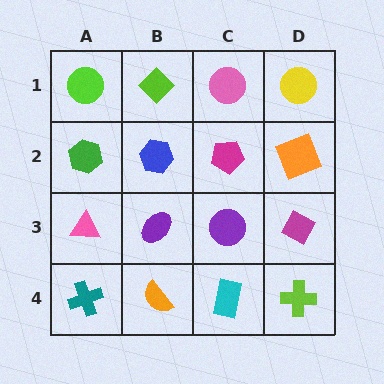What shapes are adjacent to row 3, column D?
An orange square (row 2, column D), a lime cross (row 4, column D), a purple circle (row 3, column C).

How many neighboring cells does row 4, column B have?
3.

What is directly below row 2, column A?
A pink triangle.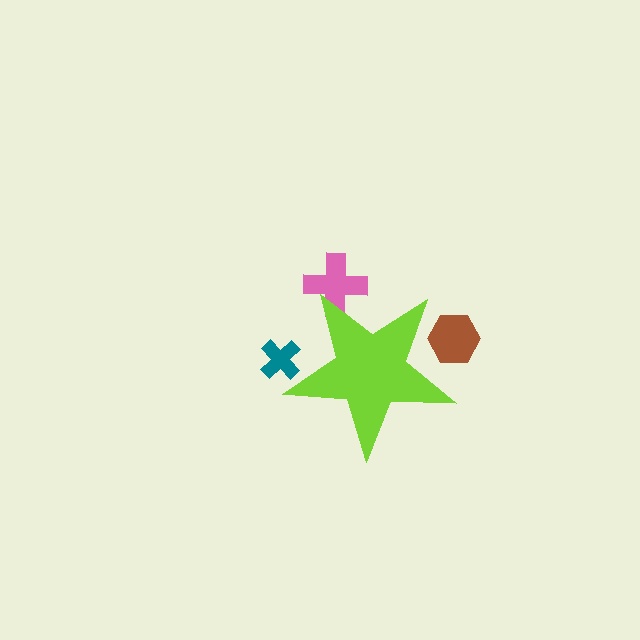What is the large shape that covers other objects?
A lime star.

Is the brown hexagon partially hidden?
Yes, the brown hexagon is partially hidden behind the lime star.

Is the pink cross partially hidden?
Yes, the pink cross is partially hidden behind the lime star.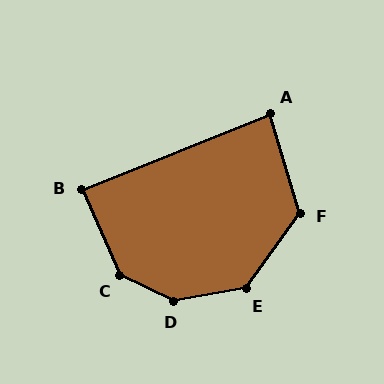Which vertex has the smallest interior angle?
A, at approximately 85 degrees.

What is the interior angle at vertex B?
Approximately 88 degrees (approximately right).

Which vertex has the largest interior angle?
D, at approximately 145 degrees.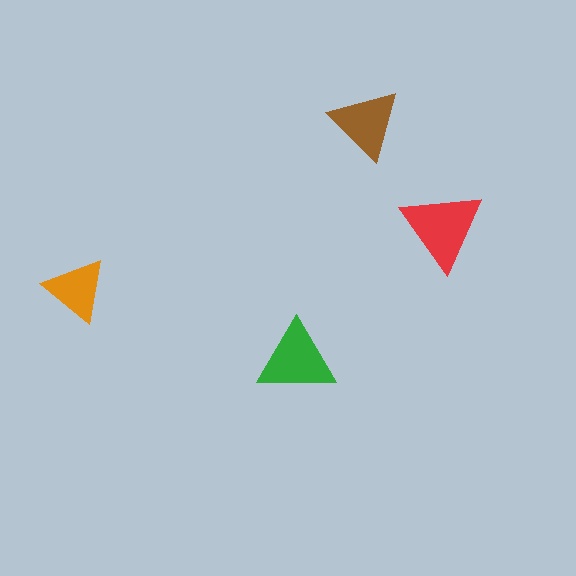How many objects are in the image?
There are 4 objects in the image.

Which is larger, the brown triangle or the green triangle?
The green one.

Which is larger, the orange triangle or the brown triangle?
The brown one.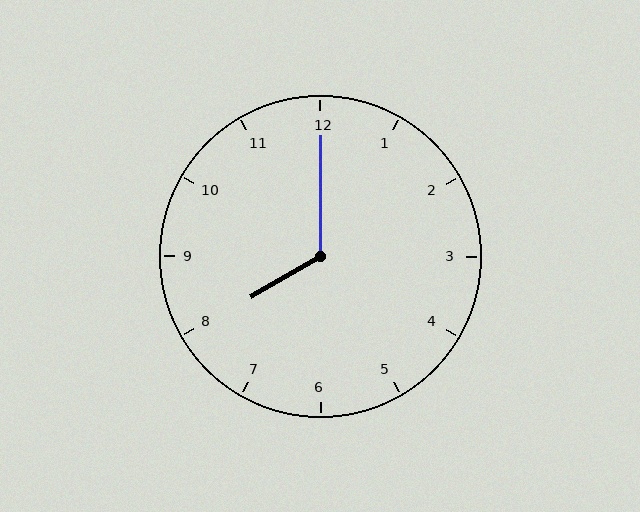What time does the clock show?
8:00.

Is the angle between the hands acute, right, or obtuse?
It is obtuse.